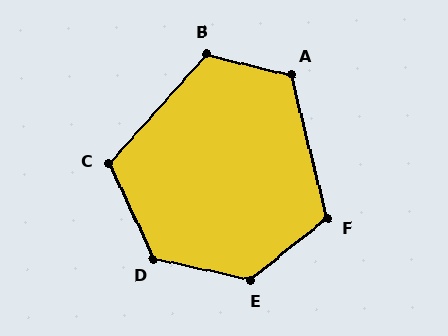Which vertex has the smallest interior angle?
C, at approximately 113 degrees.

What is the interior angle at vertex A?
Approximately 118 degrees (obtuse).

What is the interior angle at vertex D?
Approximately 127 degrees (obtuse).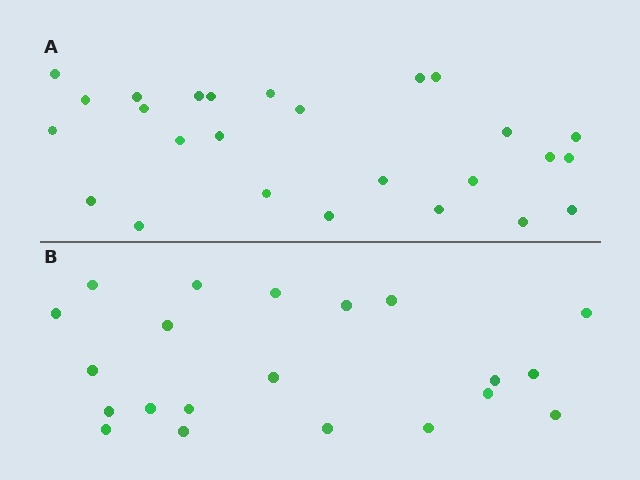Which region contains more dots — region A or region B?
Region A (the top region) has more dots.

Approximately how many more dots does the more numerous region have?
Region A has about 5 more dots than region B.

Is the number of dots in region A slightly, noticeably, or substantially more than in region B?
Region A has only slightly more — the two regions are fairly close. The ratio is roughly 1.2 to 1.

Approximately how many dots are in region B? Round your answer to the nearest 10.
About 20 dots. (The exact count is 21, which rounds to 20.)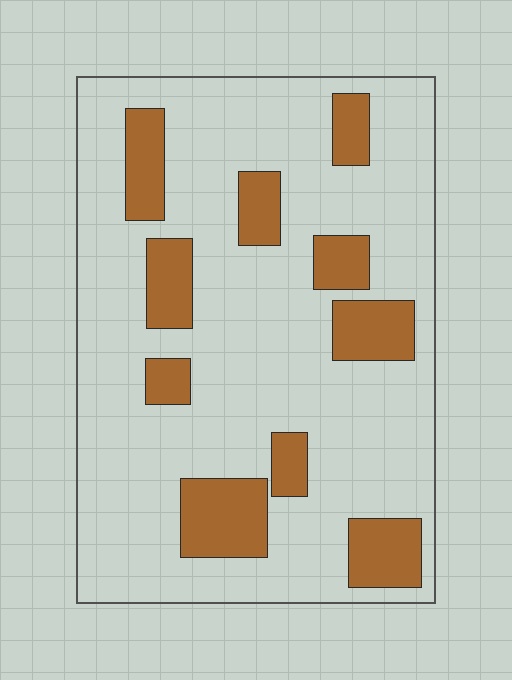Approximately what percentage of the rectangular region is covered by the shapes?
Approximately 20%.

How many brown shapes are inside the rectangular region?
10.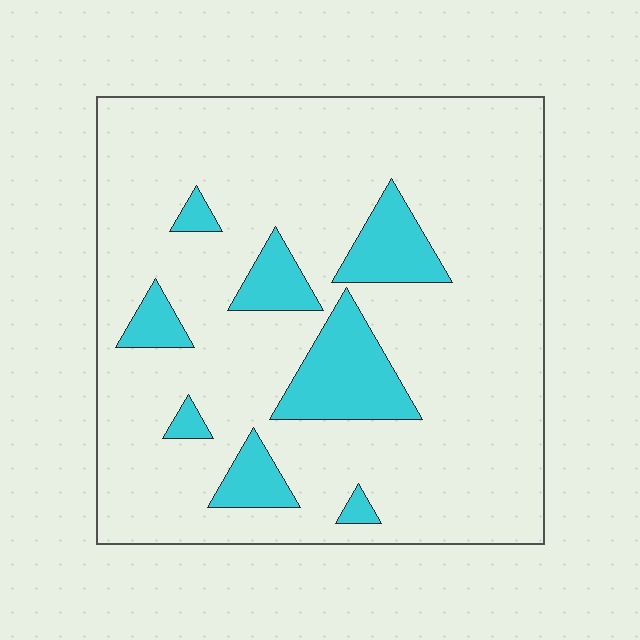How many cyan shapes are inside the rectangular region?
8.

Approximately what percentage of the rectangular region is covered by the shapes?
Approximately 15%.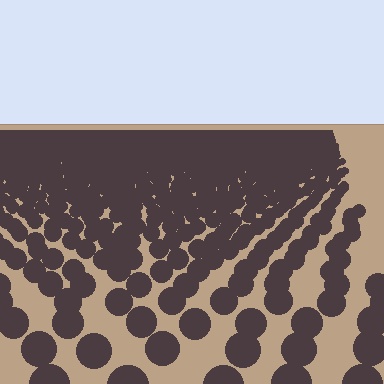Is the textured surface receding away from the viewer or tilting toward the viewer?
The surface is receding away from the viewer. Texture elements get smaller and denser toward the top.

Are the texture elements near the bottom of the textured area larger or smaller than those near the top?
Larger. Near the bottom, elements are closer to the viewer and appear at a bigger on-screen size.